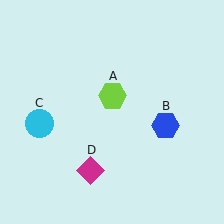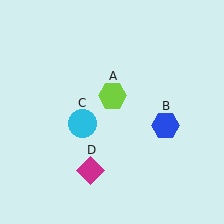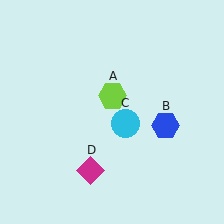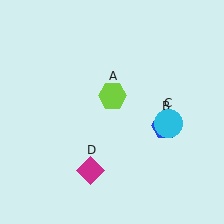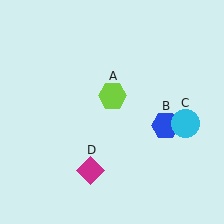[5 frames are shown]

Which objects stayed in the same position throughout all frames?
Lime hexagon (object A) and blue hexagon (object B) and magenta diamond (object D) remained stationary.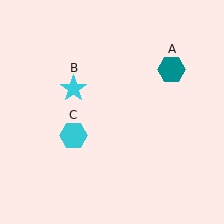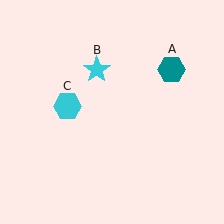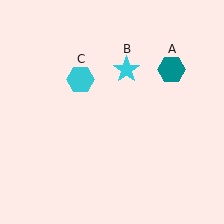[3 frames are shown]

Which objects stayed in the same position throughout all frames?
Teal hexagon (object A) remained stationary.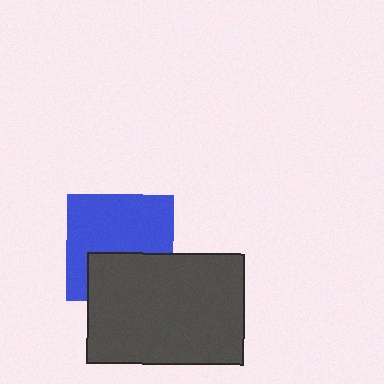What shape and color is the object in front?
The object in front is a dark gray rectangle.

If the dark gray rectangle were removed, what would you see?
You would see the complete blue square.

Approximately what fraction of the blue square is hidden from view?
Roughly 37% of the blue square is hidden behind the dark gray rectangle.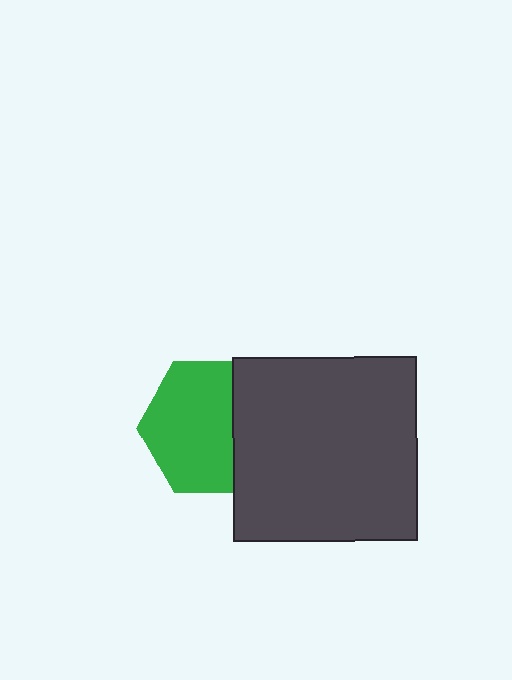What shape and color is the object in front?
The object in front is a dark gray square.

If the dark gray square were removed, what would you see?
You would see the complete green hexagon.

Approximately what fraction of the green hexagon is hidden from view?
Roughly 33% of the green hexagon is hidden behind the dark gray square.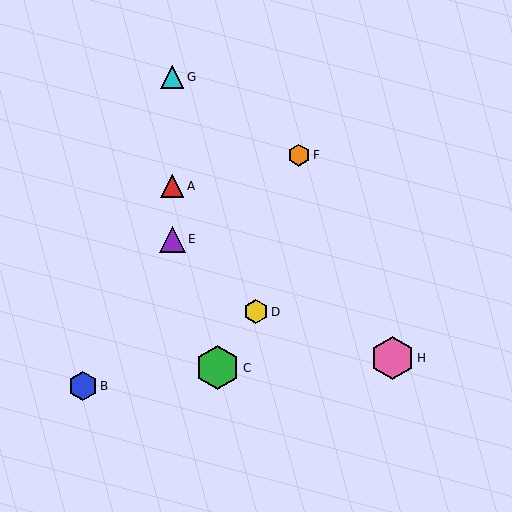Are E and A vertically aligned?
Yes, both are at x≈172.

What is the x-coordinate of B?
Object B is at x≈83.